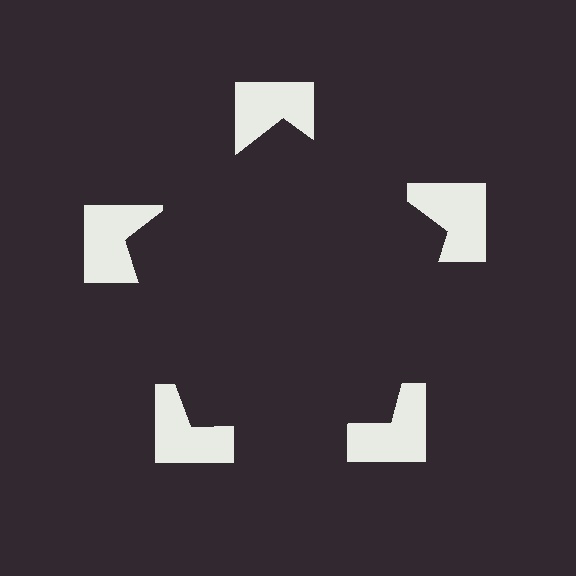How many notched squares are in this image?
There are 5 — one at each vertex of the illusory pentagon.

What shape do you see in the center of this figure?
An illusory pentagon — its edges are inferred from the aligned wedge cuts in the notched squares, not physically drawn.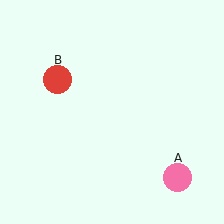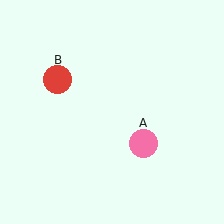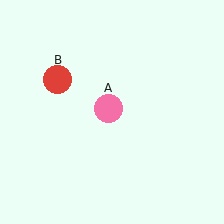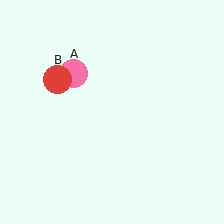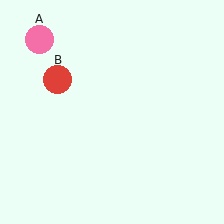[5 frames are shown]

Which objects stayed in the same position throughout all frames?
Red circle (object B) remained stationary.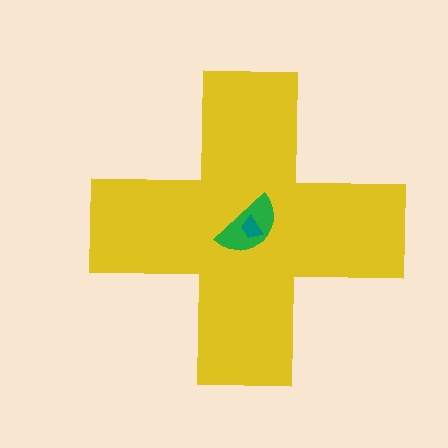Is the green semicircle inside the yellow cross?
Yes.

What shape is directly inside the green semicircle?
The teal trapezoid.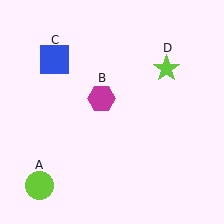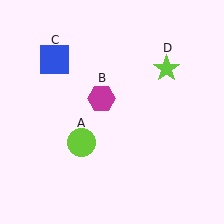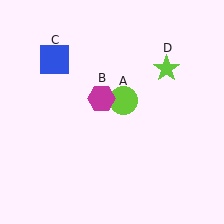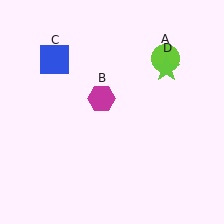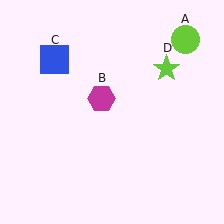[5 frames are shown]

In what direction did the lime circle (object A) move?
The lime circle (object A) moved up and to the right.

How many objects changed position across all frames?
1 object changed position: lime circle (object A).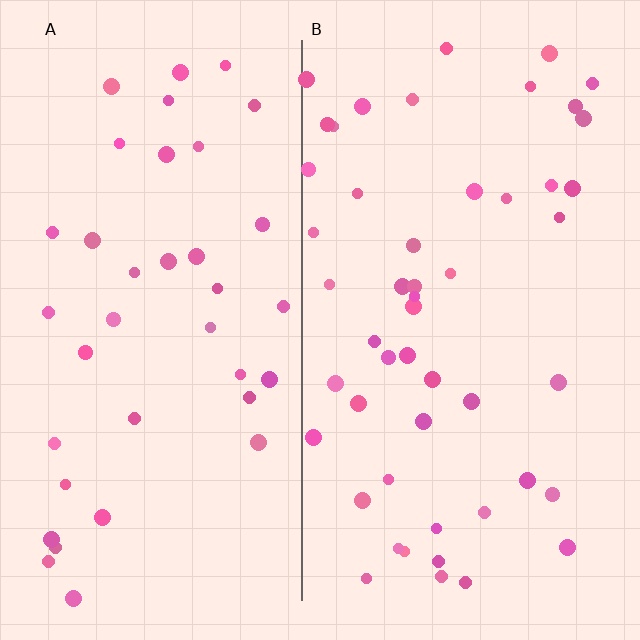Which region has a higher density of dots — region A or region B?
B (the right).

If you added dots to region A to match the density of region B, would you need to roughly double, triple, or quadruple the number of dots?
Approximately double.